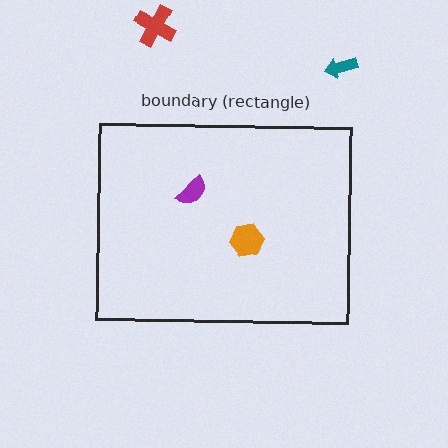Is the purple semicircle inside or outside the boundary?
Inside.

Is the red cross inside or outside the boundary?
Outside.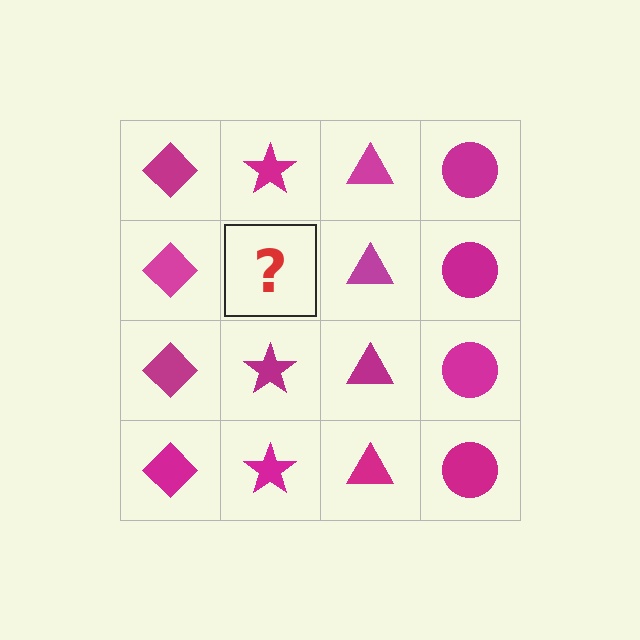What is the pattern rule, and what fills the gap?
The rule is that each column has a consistent shape. The gap should be filled with a magenta star.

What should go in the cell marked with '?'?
The missing cell should contain a magenta star.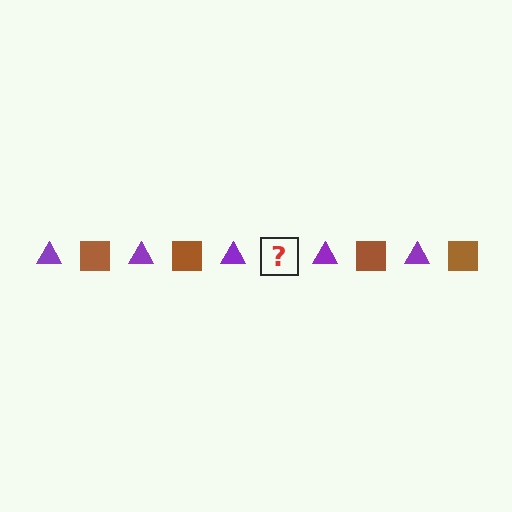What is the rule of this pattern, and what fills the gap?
The rule is that the pattern alternates between purple triangle and brown square. The gap should be filled with a brown square.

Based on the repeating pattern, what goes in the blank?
The blank should be a brown square.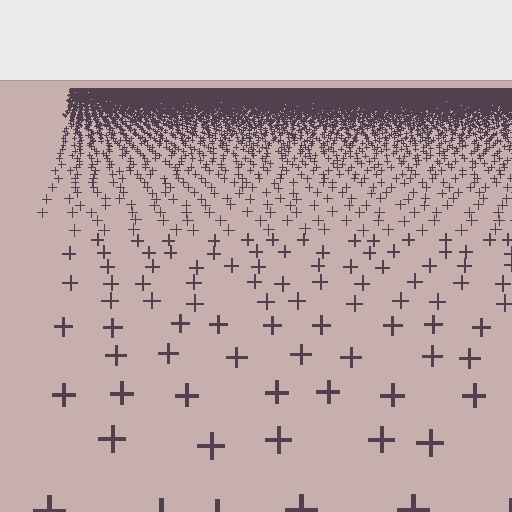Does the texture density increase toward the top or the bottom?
Density increases toward the top.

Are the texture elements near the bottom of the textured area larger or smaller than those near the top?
Larger. Near the bottom, elements are closer to the viewer and appear at a bigger on-screen size.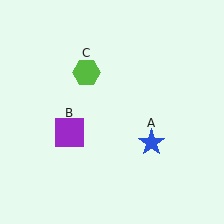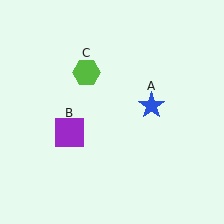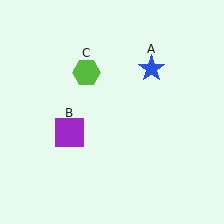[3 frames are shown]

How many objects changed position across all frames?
1 object changed position: blue star (object A).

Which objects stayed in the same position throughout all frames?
Purple square (object B) and lime hexagon (object C) remained stationary.